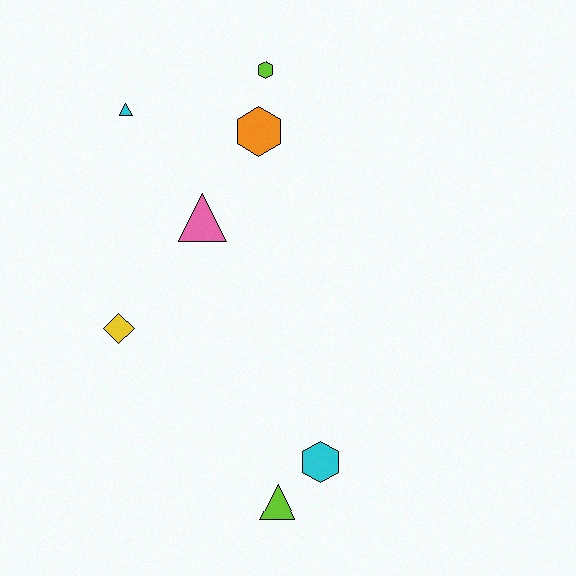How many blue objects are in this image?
There are no blue objects.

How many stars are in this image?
There are no stars.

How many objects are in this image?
There are 7 objects.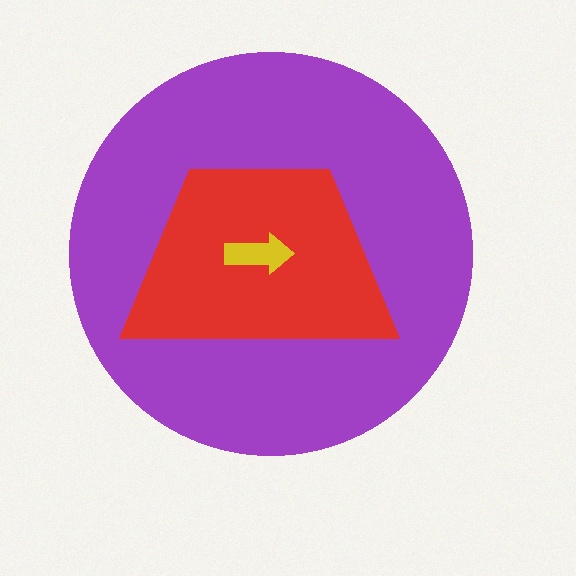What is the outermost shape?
The purple circle.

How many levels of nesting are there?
3.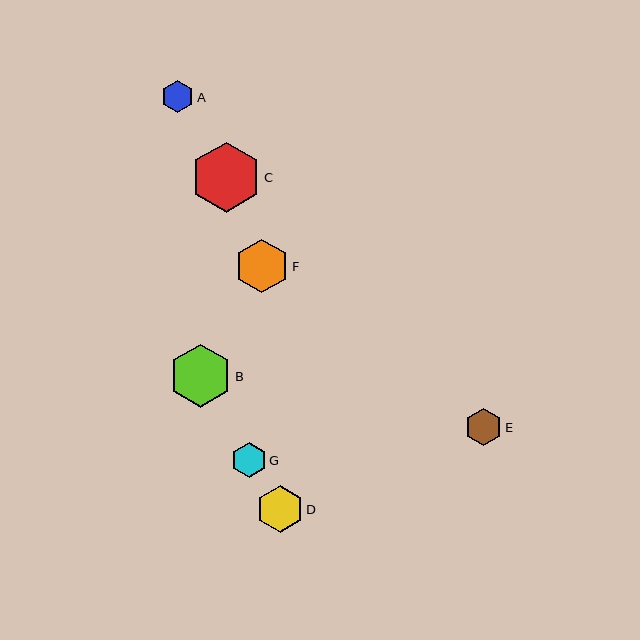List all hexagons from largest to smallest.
From largest to smallest: C, B, F, D, E, G, A.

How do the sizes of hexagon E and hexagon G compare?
Hexagon E and hexagon G are approximately the same size.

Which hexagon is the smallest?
Hexagon A is the smallest with a size of approximately 33 pixels.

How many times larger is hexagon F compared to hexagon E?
Hexagon F is approximately 1.4 times the size of hexagon E.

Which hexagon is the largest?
Hexagon C is the largest with a size of approximately 70 pixels.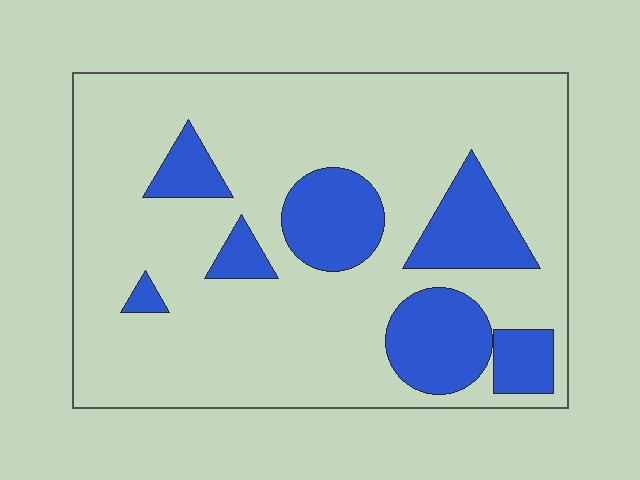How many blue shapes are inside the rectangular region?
7.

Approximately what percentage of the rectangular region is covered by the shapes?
Approximately 20%.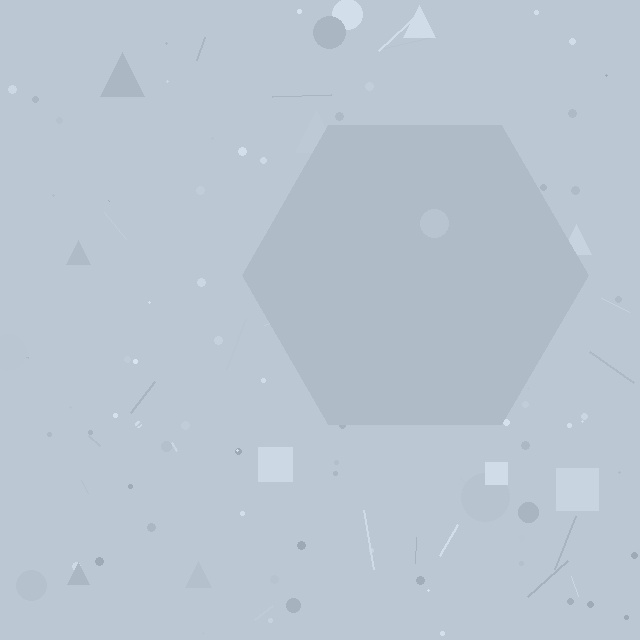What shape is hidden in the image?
A hexagon is hidden in the image.